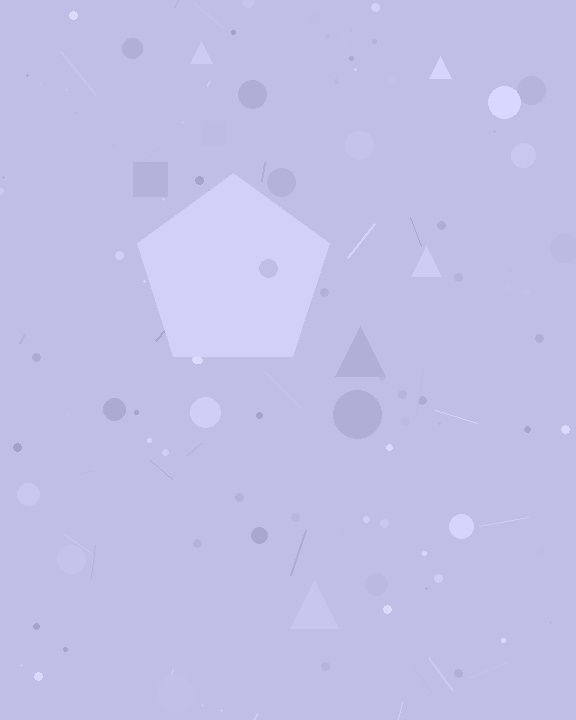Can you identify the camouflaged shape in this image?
The camouflaged shape is a pentagon.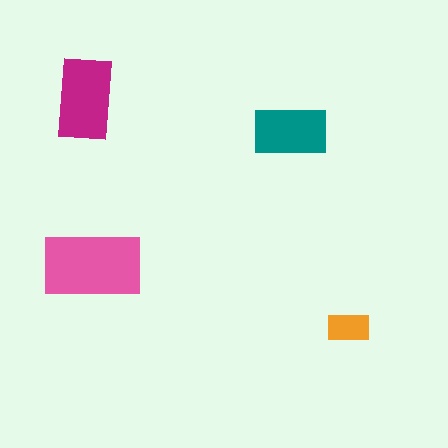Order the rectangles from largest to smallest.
the pink one, the magenta one, the teal one, the orange one.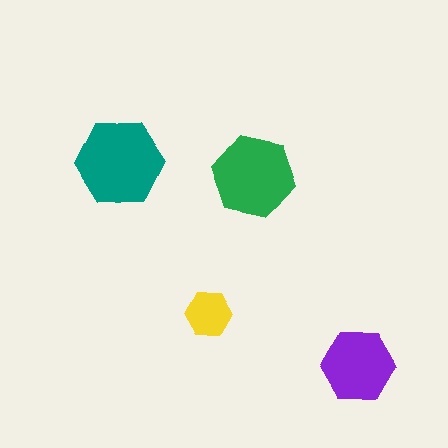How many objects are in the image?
There are 4 objects in the image.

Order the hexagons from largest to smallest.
the teal one, the green one, the purple one, the yellow one.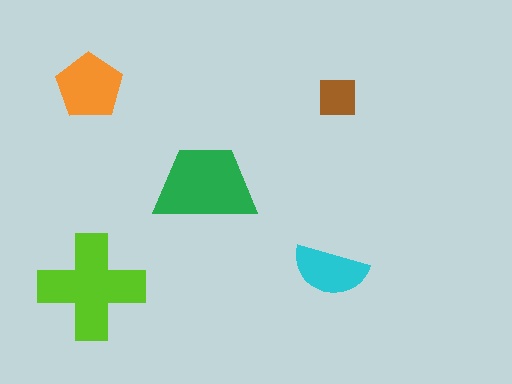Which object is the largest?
The lime cross.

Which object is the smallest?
The brown square.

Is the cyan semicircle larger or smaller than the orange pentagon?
Smaller.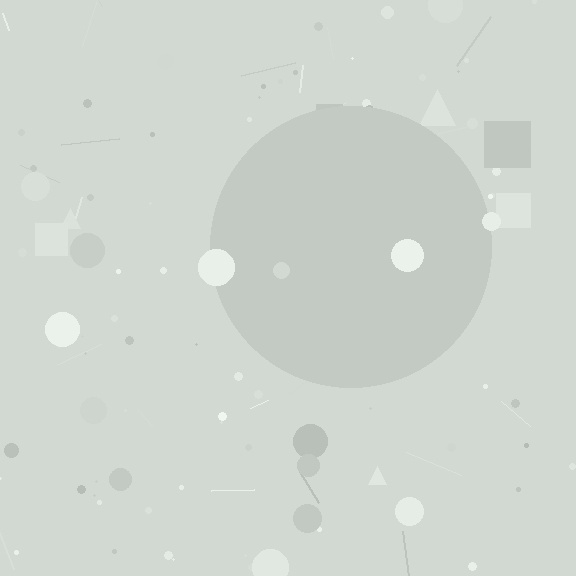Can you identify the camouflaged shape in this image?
The camouflaged shape is a circle.